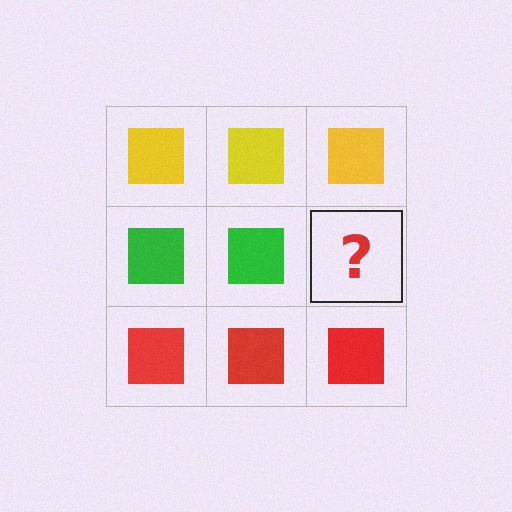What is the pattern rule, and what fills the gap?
The rule is that each row has a consistent color. The gap should be filled with a green square.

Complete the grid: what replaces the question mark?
The question mark should be replaced with a green square.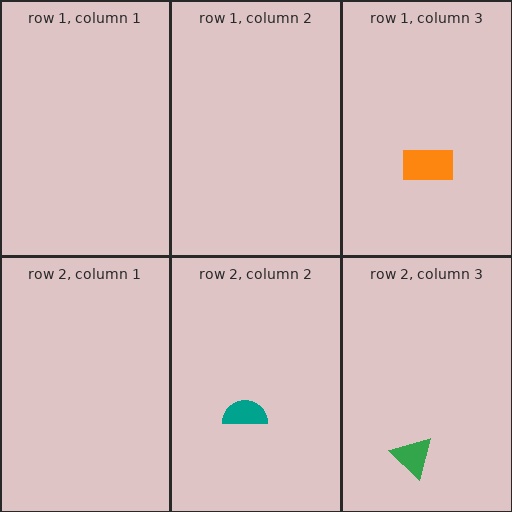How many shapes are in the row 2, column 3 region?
1.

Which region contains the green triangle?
The row 2, column 3 region.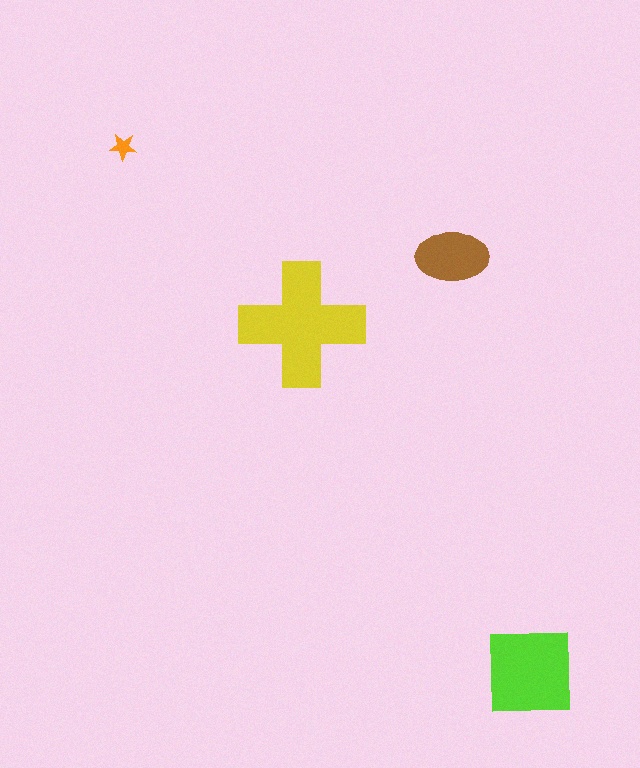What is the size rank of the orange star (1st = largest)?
4th.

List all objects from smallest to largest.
The orange star, the brown ellipse, the lime square, the yellow cross.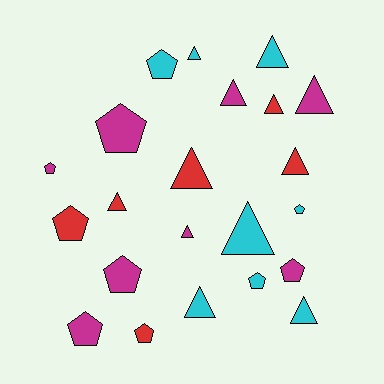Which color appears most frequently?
Magenta, with 8 objects.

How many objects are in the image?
There are 22 objects.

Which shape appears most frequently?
Triangle, with 12 objects.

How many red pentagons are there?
There are 2 red pentagons.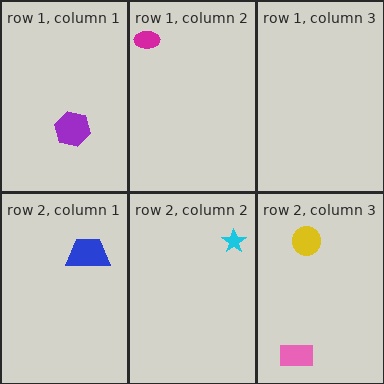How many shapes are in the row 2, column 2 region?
1.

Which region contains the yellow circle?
The row 2, column 3 region.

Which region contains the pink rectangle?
The row 2, column 3 region.